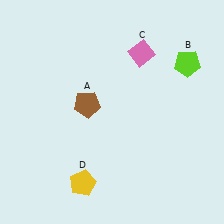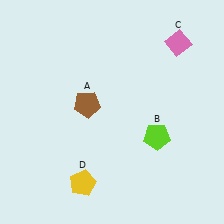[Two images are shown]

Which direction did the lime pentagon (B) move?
The lime pentagon (B) moved down.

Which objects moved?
The objects that moved are: the lime pentagon (B), the pink diamond (C).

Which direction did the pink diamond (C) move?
The pink diamond (C) moved right.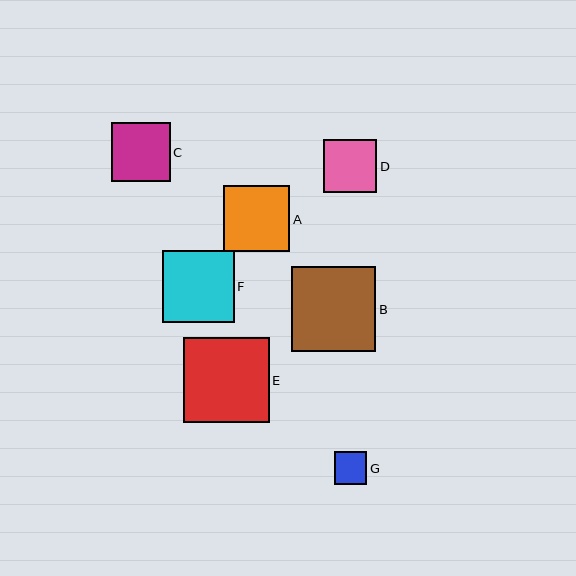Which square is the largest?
Square E is the largest with a size of approximately 86 pixels.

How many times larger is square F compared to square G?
Square F is approximately 2.2 times the size of square G.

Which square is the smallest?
Square G is the smallest with a size of approximately 32 pixels.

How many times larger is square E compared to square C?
Square E is approximately 1.5 times the size of square C.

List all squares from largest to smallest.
From largest to smallest: E, B, F, A, C, D, G.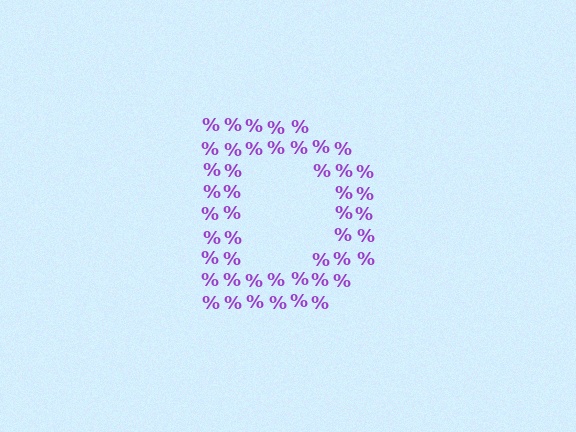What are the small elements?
The small elements are percent signs.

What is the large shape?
The large shape is the letter D.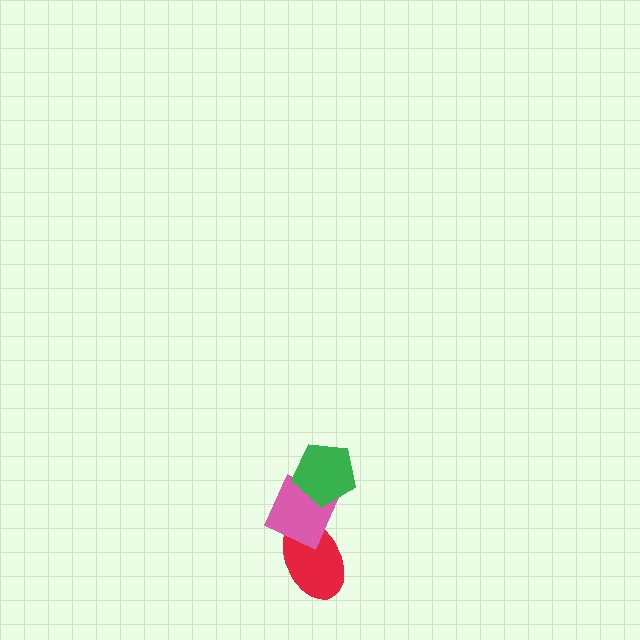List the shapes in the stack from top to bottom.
From top to bottom: the green pentagon, the pink diamond, the red ellipse.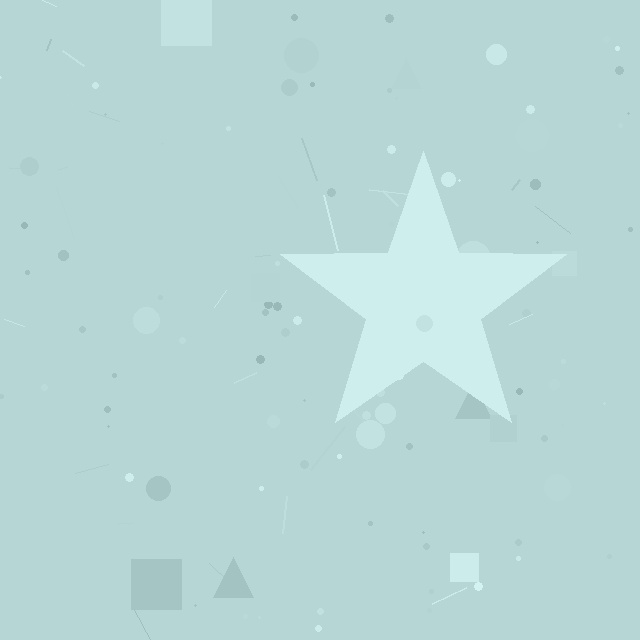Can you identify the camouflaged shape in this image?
The camouflaged shape is a star.